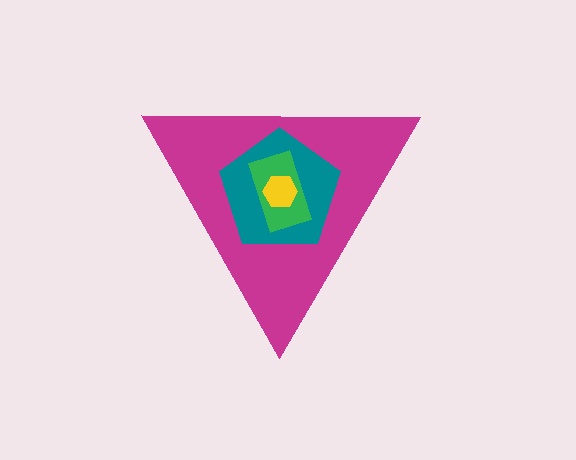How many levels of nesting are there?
4.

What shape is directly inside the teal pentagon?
The green rectangle.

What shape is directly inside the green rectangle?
The yellow hexagon.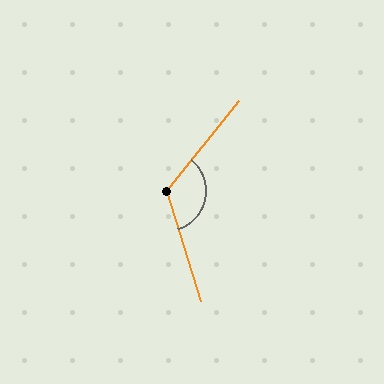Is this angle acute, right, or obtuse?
It is obtuse.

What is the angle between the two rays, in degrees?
Approximately 124 degrees.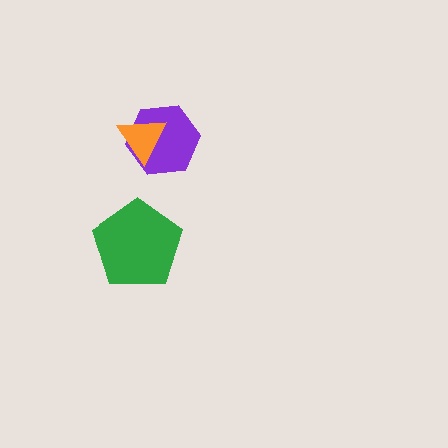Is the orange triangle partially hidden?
No, no other shape covers it.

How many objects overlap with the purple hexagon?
1 object overlaps with the purple hexagon.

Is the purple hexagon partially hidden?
Yes, it is partially covered by another shape.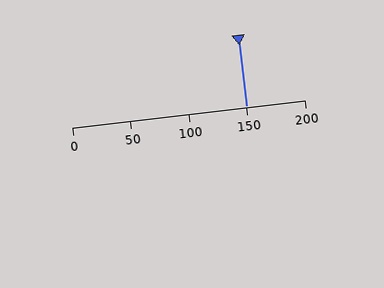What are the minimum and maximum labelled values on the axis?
The axis runs from 0 to 200.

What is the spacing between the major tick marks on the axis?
The major ticks are spaced 50 apart.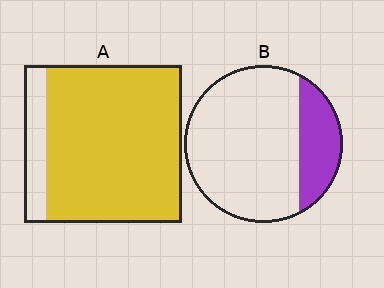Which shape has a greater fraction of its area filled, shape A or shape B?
Shape A.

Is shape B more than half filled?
No.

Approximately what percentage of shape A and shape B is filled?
A is approximately 85% and B is approximately 25%.